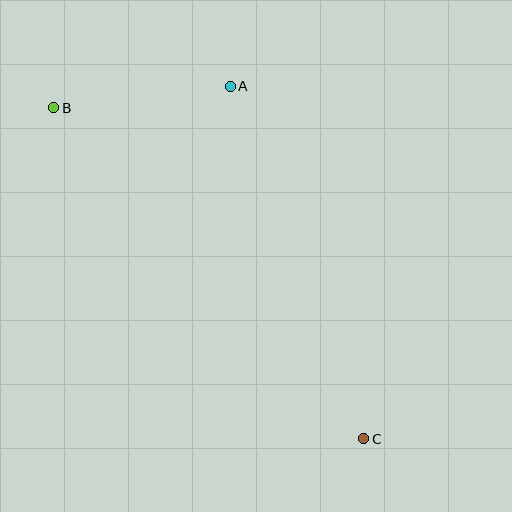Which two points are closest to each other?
Points A and B are closest to each other.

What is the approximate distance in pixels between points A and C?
The distance between A and C is approximately 377 pixels.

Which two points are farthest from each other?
Points B and C are farthest from each other.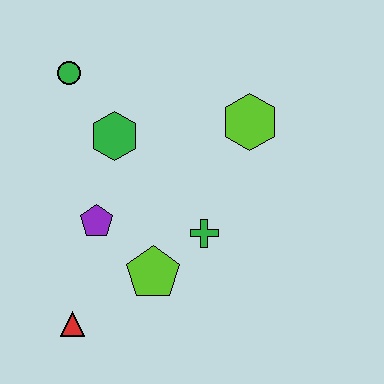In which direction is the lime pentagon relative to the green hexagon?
The lime pentagon is below the green hexagon.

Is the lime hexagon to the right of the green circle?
Yes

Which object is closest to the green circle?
The green hexagon is closest to the green circle.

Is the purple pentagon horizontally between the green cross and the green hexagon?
No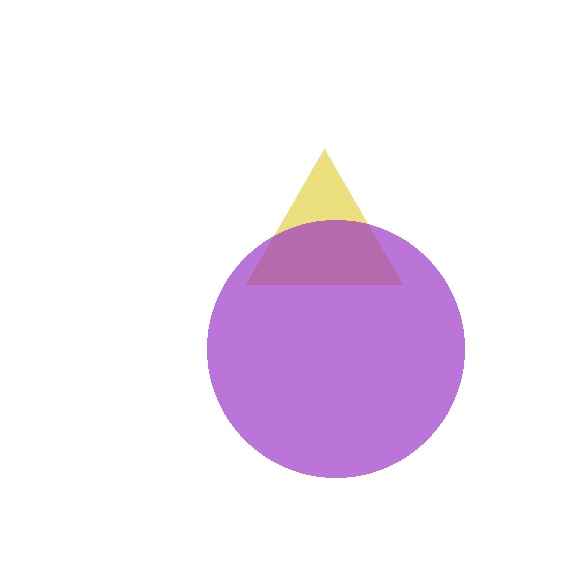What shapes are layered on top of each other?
The layered shapes are: a yellow triangle, a purple circle.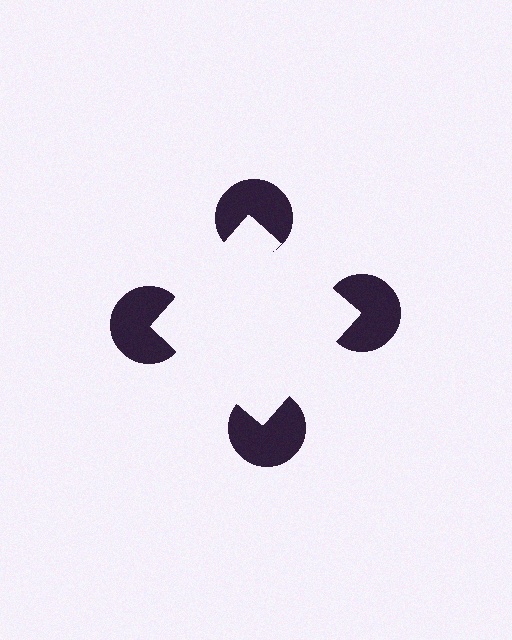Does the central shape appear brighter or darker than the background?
It typically appears slightly brighter than the background, even though no actual brightness change is drawn.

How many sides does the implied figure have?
4 sides.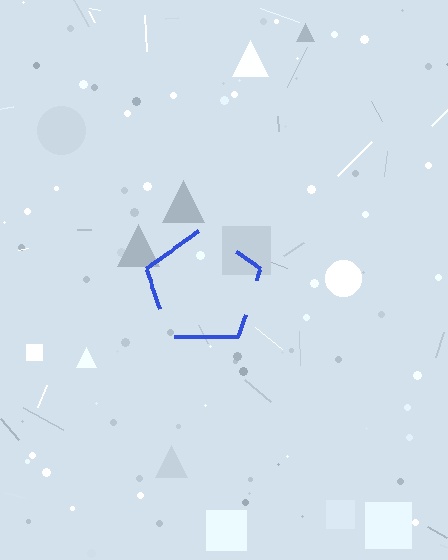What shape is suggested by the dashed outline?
The dashed outline suggests a pentagon.